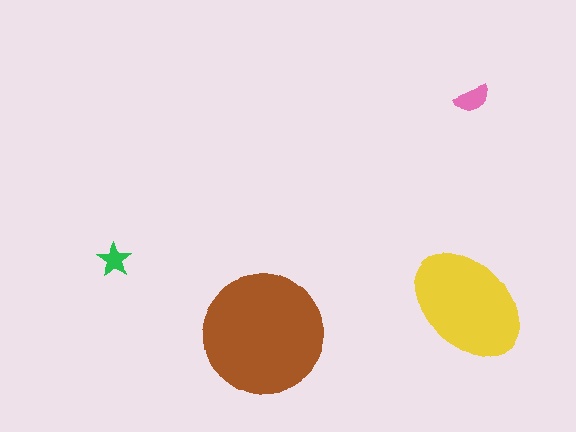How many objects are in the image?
There are 4 objects in the image.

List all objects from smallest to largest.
The green star, the pink semicircle, the yellow ellipse, the brown circle.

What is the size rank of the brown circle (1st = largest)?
1st.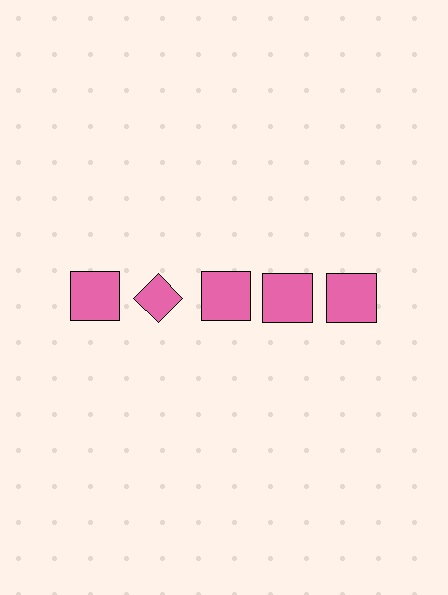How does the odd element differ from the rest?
It has a different shape: diamond instead of square.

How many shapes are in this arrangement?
There are 5 shapes arranged in a grid pattern.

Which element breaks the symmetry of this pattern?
The pink diamond in the top row, second from left column breaks the symmetry. All other shapes are pink squares.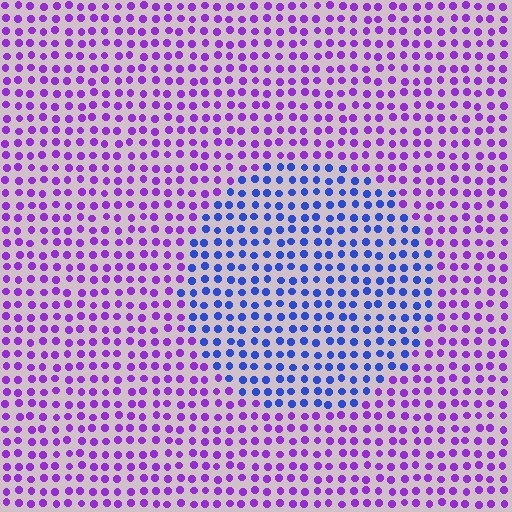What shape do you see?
I see a circle.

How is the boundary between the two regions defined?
The boundary is defined purely by a slight shift in hue (about 49 degrees). Spacing, size, and orientation are identical on both sides.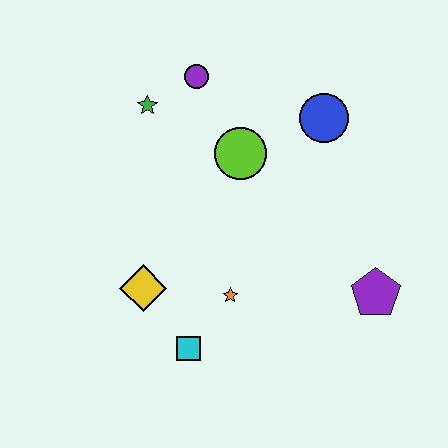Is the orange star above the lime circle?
No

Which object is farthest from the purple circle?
The purple pentagon is farthest from the purple circle.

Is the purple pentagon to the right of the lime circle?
Yes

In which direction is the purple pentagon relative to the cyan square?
The purple pentagon is to the right of the cyan square.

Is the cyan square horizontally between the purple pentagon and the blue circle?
No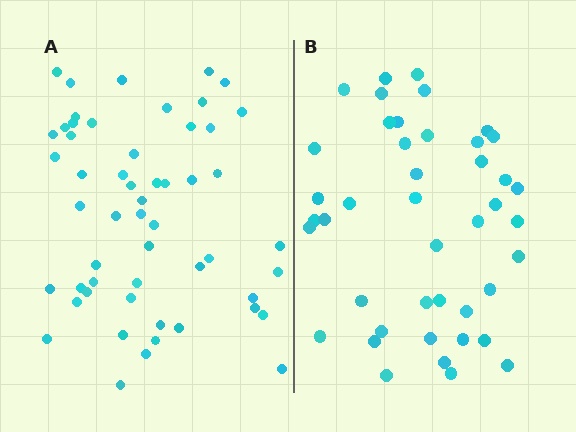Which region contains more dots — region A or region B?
Region A (the left region) has more dots.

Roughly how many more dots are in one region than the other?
Region A has roughly 12 or so more dots than region B.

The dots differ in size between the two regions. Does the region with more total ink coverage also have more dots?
No. Region B has more total ink coverage because its dots are larger, but region A actually contains more individual dots. Total area can be misleading — the number of items is what matters here.